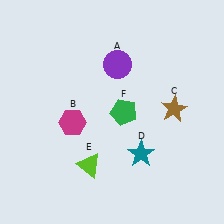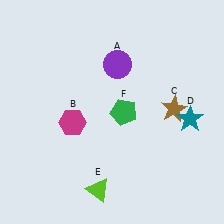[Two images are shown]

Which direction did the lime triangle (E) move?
The lime triangle (E) moved down.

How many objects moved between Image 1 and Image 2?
2 objects moved between the two images.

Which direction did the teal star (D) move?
The teal star (D) moved right.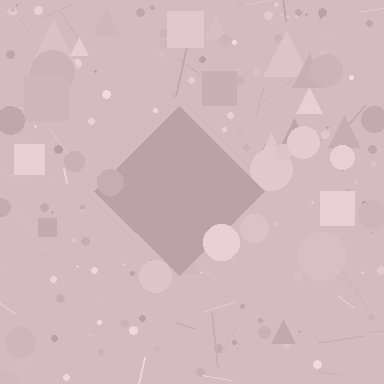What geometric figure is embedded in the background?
A diamond is embedded in the background.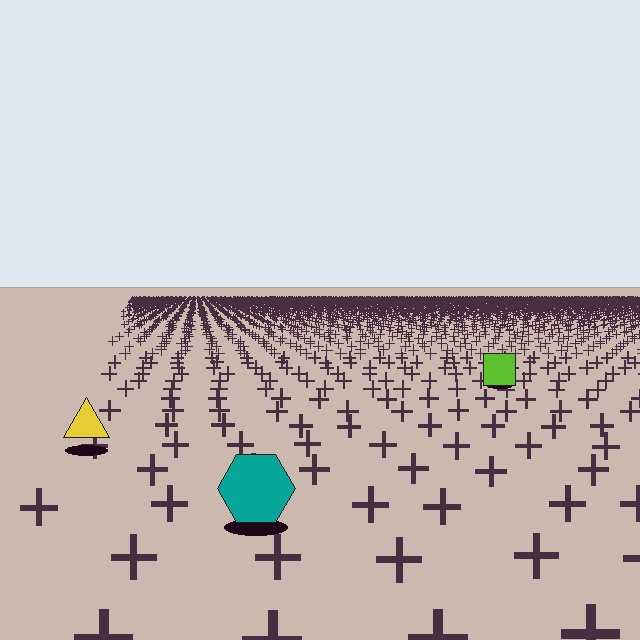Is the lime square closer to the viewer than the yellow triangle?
No. The yellow triangle is closer — you can tell from the texture gradient: the ground texture is coarser near it.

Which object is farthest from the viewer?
The lime square is farthest from the viewer. It appears smaller and the ground texture around it is denser.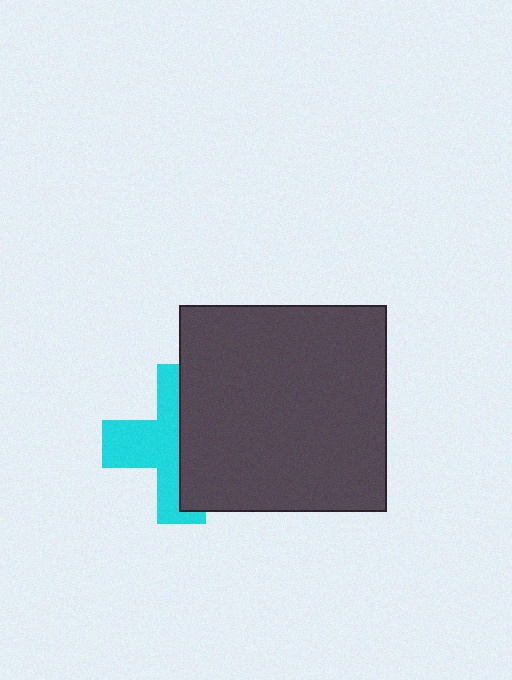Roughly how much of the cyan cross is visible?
About half of it is visible (roughly 50%).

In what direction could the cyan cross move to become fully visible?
The cyan cross could move left. That would shift it out from behind the dark gray square entirely.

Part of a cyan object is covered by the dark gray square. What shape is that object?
It is a cross.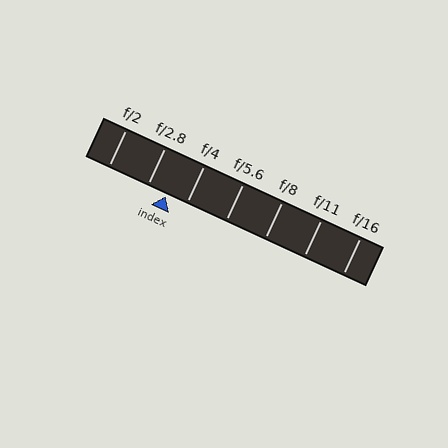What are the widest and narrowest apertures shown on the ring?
The widest aperture shown is f/2 and the narrowest is f/16.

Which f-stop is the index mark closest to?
The index mark is closest to f/2.8.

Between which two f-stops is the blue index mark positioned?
The index mark is between f/2.8 and f/4.